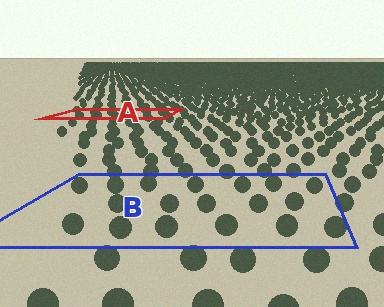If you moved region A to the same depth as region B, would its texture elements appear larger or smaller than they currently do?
They would appear larger. At a closer depth, the same texture elements are projected at a bigger on-screen size.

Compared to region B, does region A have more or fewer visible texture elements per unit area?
Region A has more texture elements per unit area — they are packed more densely because it is farther away.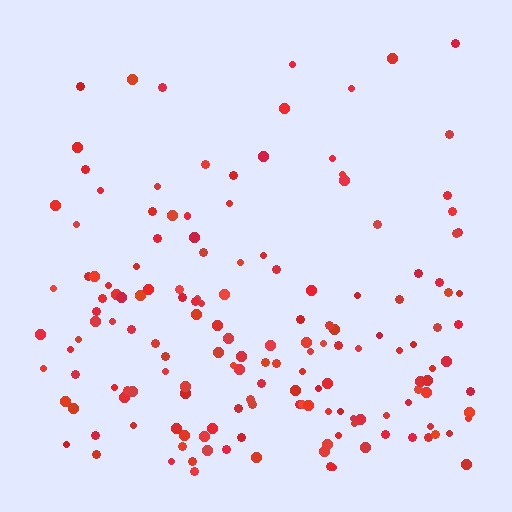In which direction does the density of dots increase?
From top to bottom, with the bottom side densest.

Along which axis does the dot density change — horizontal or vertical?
Vertical.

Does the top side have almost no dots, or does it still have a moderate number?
Still a moderate number, just noticeably fewer than the bottom.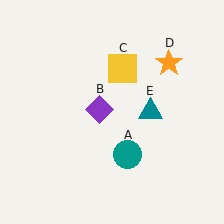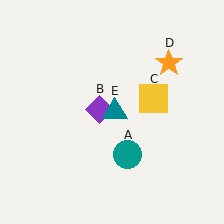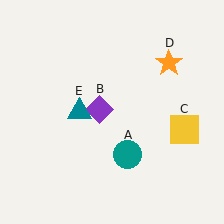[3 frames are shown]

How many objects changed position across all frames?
2 objects changed position: yellow square (object C), teal triangle (object E).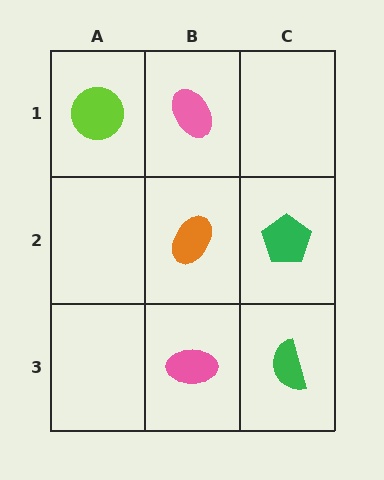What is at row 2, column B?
An orange ellipse.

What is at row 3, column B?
A pink ellipse.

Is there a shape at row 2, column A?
No, that cell is empty.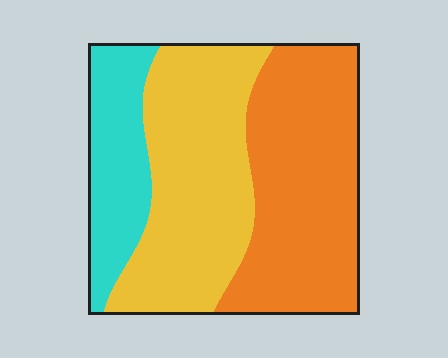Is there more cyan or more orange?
Orange.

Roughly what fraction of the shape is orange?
Orange takes up between a third and a half of the shape.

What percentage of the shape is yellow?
Yellow covers about 40% of the shape.